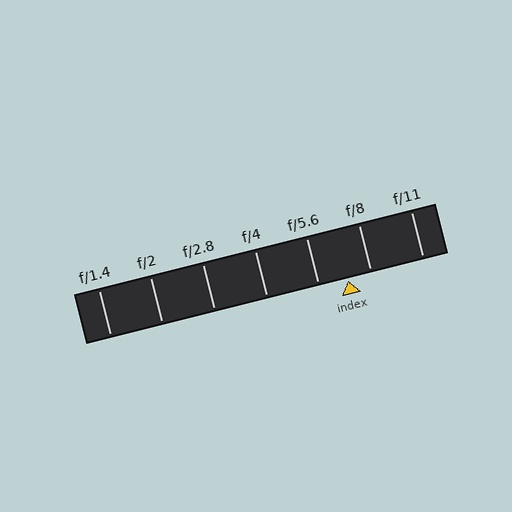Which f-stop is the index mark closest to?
The index mark is closest to f/8.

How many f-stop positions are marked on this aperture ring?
There are 7 f-stop positions marked.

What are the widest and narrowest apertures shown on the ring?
The widest aperture shown is f/1.4 and the narrowest is f/11.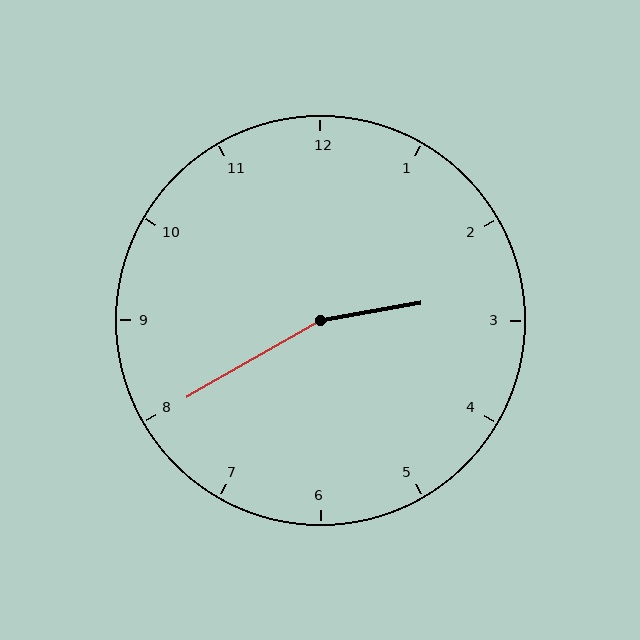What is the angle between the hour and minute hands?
Approximately 160 degrees.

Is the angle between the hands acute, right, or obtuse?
It is obtuse.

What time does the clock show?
2:40.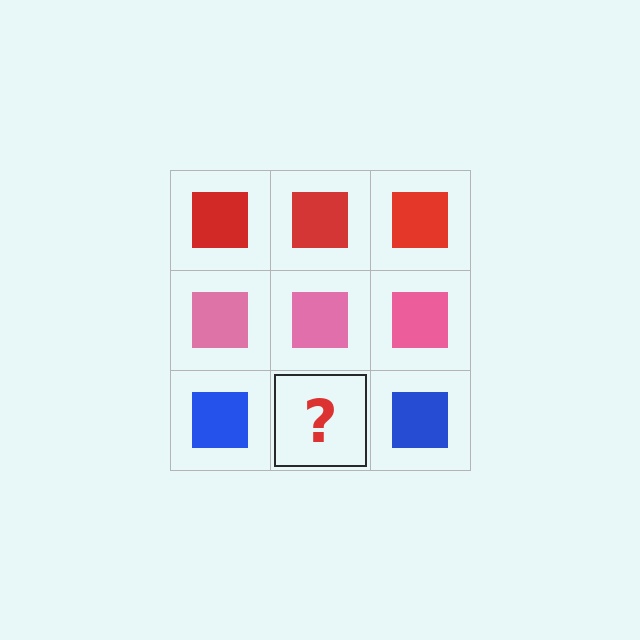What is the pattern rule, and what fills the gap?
The rule is that each row has a consistent color. The gap should be filled with a blue square.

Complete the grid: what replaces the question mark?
The question mark should be replaced with a blue square.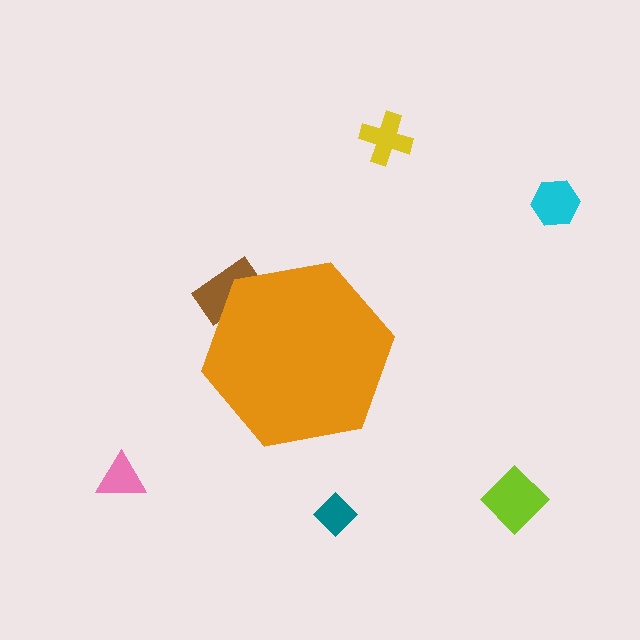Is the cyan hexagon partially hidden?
No, the cyan hexagon is fully visible.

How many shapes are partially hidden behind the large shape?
1 shape is partially hidden.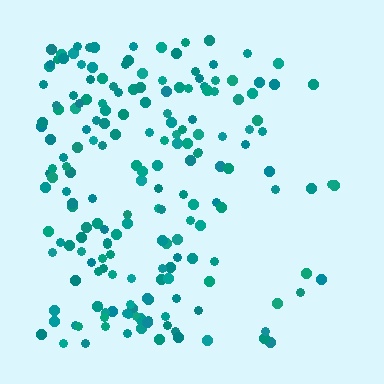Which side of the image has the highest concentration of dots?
The left.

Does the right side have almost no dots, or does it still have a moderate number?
Still a moderate number, just noticeably fewer than the left.